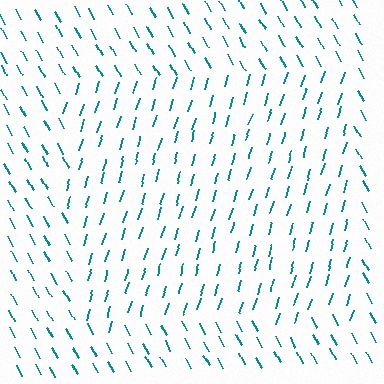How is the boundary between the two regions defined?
The boundary is defined purely by a change in line orientation (approximately 45 degrees difference). All lines are the same color and thickness.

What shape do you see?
I see a rectangle.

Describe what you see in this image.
The image is filled with small teal line segments. A rectangle region in the image has lines oriented differently from the surrounding lines, creating a visible texture boundary.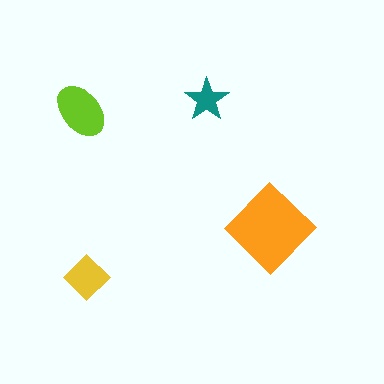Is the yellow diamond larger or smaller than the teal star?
Larger.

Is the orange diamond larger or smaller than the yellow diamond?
Larger.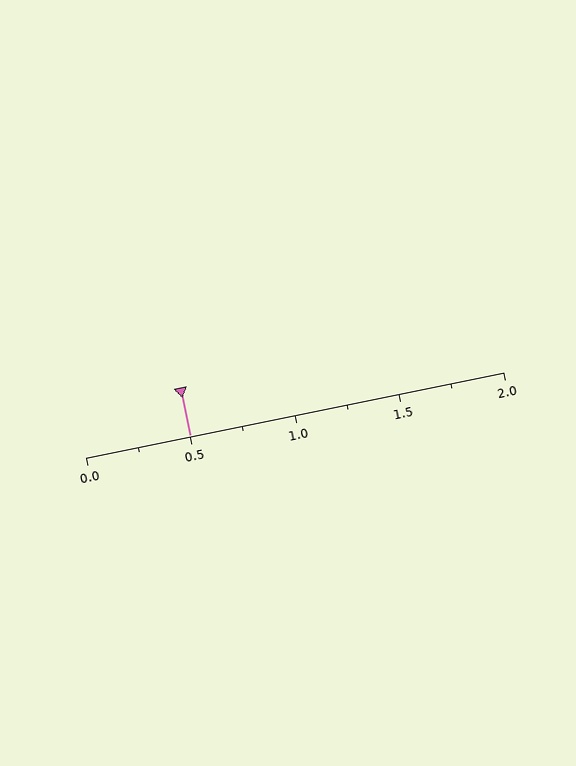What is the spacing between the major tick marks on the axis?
The major ticks are spaced 0.5 apart.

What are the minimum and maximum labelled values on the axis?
The axis runs from 0.0 to 2.0.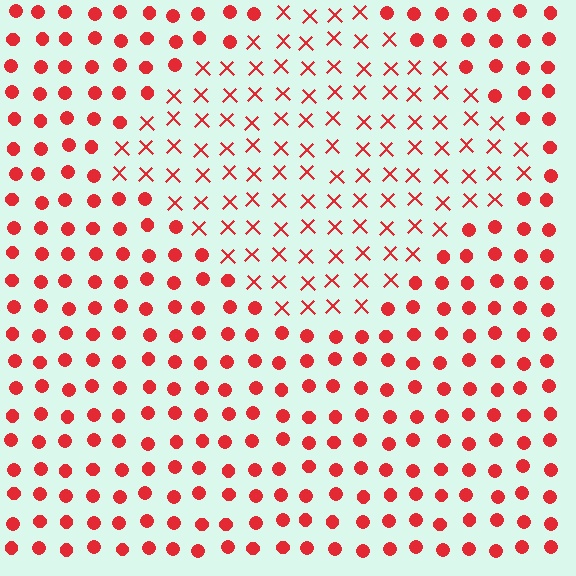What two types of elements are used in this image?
The image uses X marks inside the diamond region and circles outside it.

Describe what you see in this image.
The image is filled with small red elements arranged in a uniform grid. A diamond-shaped region contains X marks, while the surrounding area contains circles. The boundary is defined purely by the change in element shape.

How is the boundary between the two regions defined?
The boundary is defined by a change in element shape: X marks inside vs. circles outside. All elements share the same color and spacing.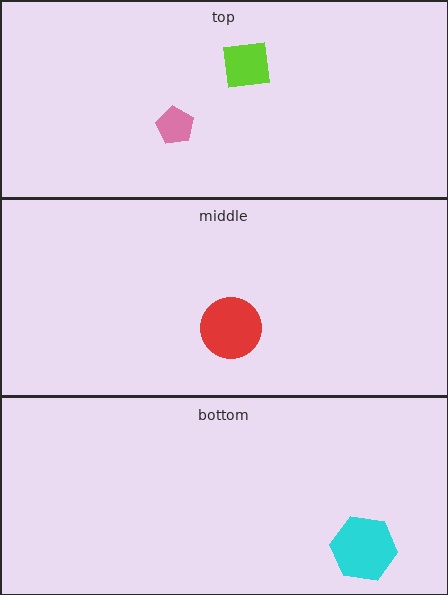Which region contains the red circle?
The middle region.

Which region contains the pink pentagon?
The top region.